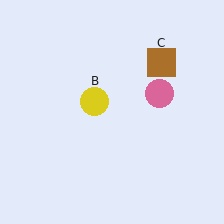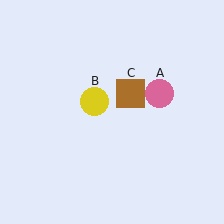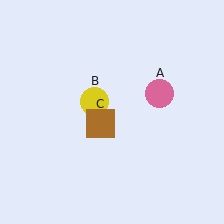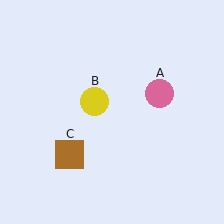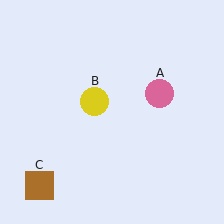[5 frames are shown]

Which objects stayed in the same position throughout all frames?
Pink circle (object A) and yellow circle (object B) remained stationary.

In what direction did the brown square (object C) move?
The brown square (object C) moved down and to the left.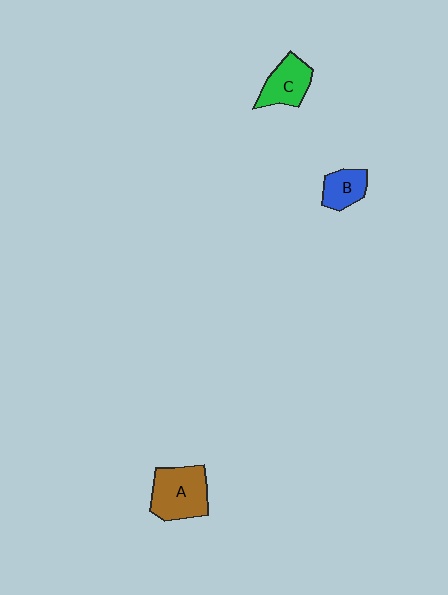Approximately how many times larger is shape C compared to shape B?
Approximately 1.3 times.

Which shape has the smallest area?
Shape B (blue).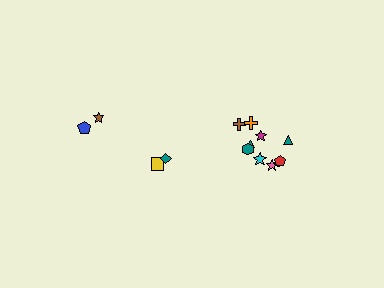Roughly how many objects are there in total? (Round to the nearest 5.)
Roughly 15 objects in total.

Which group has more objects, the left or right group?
The right group.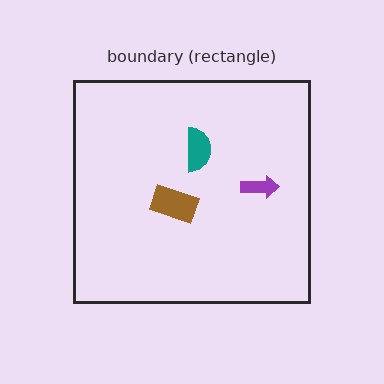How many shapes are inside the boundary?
3 inside, 0 outside.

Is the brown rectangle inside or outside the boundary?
Inside.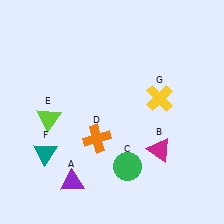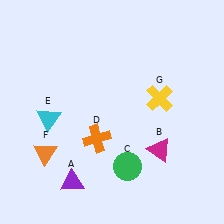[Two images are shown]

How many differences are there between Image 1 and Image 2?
There are 2 differences between the two images.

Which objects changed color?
E changed from lime to cyan. F changed from teal to orange.